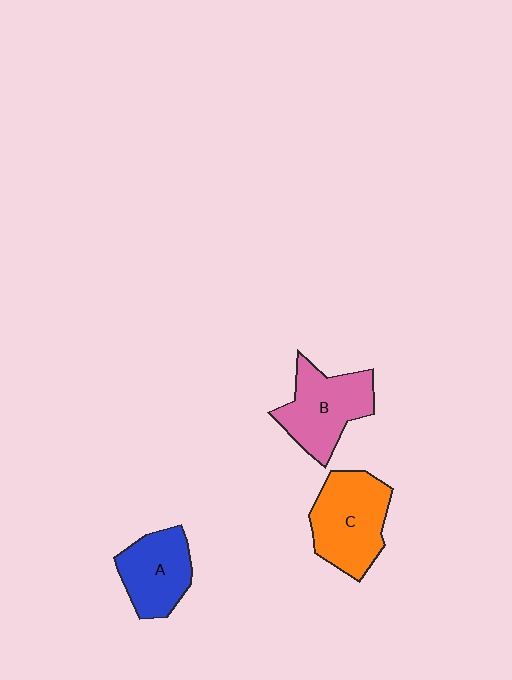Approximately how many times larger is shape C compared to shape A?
Approximately 1.3 times.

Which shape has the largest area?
Shape C (orange).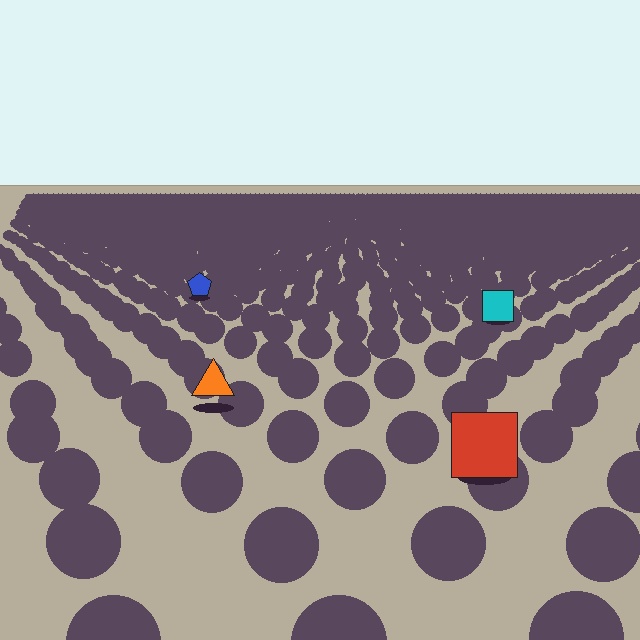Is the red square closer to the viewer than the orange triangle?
Yes. The red square is closer — you can tell from the texture gradient: the ground texture is coarser near it.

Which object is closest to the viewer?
The red square is closest. The texture marks near it are larger and more spread out.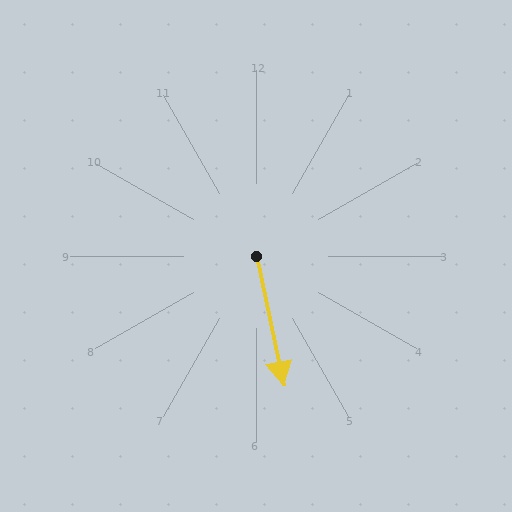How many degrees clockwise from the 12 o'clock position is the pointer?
Approximately 168 degrees.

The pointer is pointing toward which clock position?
Roughly 6 o'clock.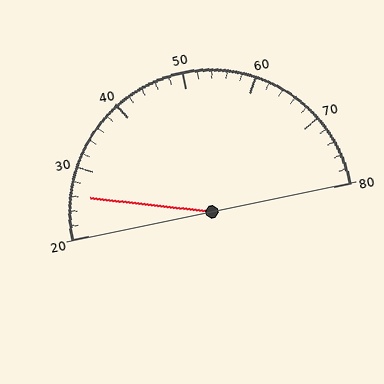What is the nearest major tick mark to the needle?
The nearest major tick mark is 30.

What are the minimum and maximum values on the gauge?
The gauge ranges from 20 to 80.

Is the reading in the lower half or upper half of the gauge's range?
The reading is in the lower half of the range (20 to 80).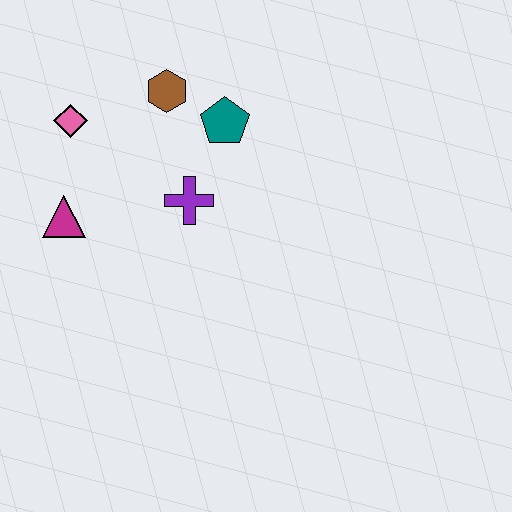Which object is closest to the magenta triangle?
The pink diamond is closest to the magenta triangle.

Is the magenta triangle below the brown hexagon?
Yes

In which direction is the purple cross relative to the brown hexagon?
The purple cross is below the brown hexagon.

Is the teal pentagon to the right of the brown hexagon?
Yes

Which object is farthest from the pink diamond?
The teal pentagon is farthest from the pink diamond.